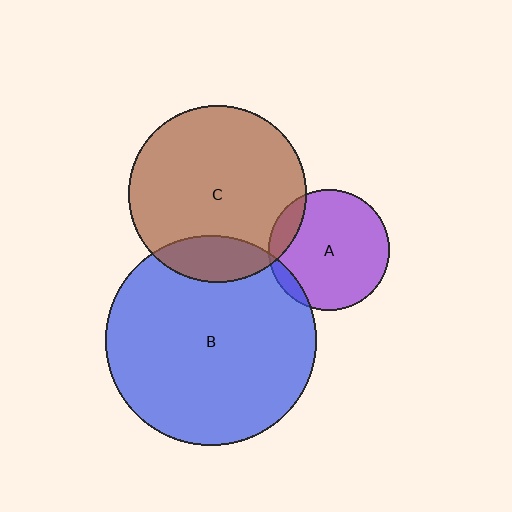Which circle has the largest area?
Circle B (blue).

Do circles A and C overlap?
Yes.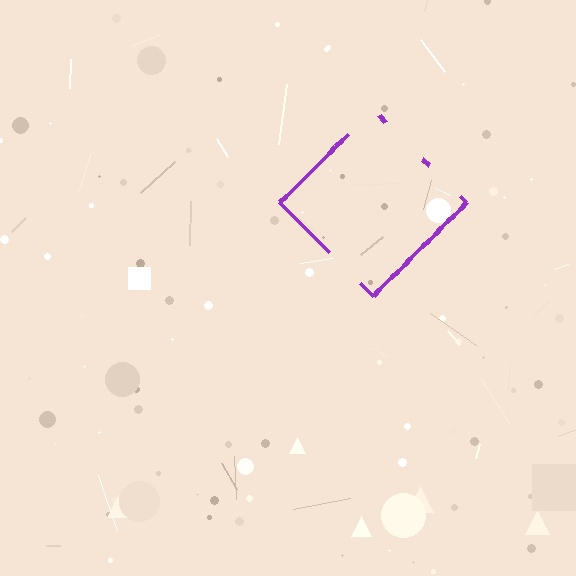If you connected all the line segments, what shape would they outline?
They would outline a diamond.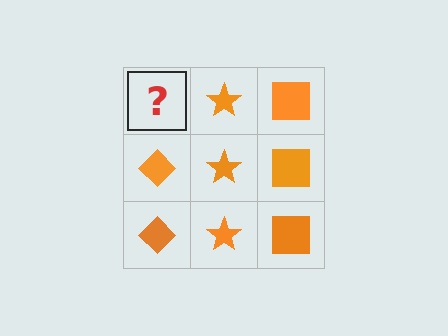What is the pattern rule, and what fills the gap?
The rule is that each column has a consistent shape. The gap should be filled with an orange diamond.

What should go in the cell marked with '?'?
The missing cell should contain an orange diamond.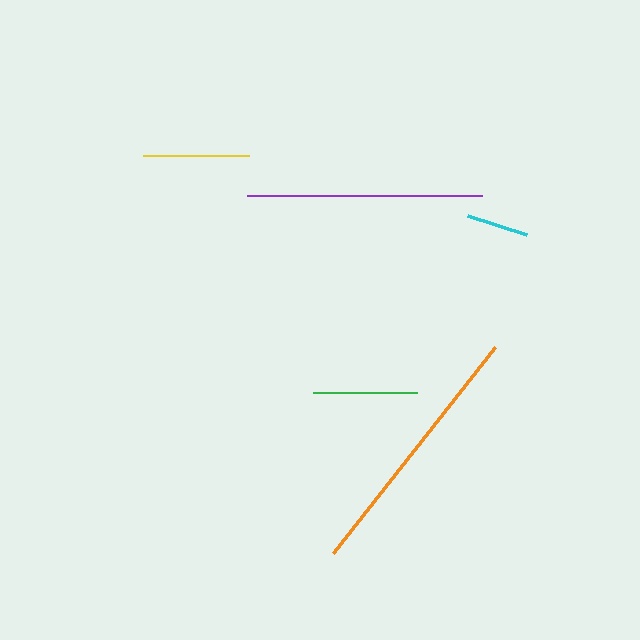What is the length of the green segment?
The green segment is approximately 104 pixels long.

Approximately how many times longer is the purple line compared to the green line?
The purple line is approximately 2.3 times the length of the green line.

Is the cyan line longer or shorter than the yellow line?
The yellow line is longer than the cyan line.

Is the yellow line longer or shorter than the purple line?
The purple line is longer than the yellow line.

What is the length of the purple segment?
The purple segment is approximately 235 pixels long.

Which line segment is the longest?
The orange line is the longest at approximately 262 pixels.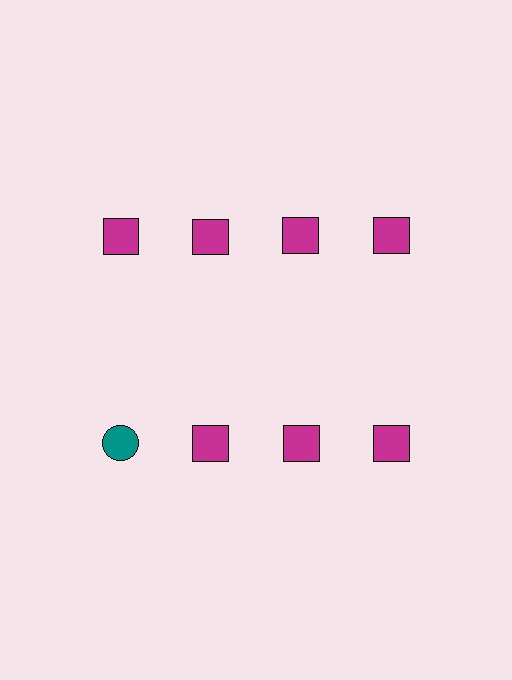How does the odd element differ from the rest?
It differs in both color (teal instead of magenta) and shape (circle instead of square).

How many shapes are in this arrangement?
There are 8 shapes arranged in a grid pattern.